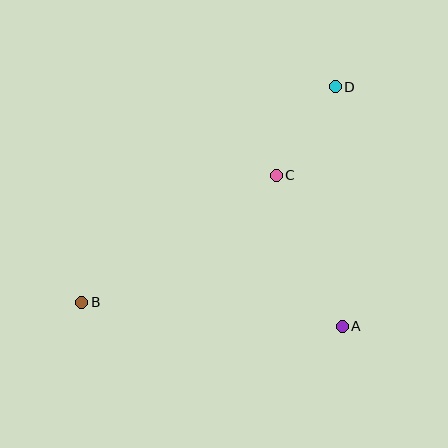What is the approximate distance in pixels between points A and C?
The distance between A and C is approximately 165 pixels.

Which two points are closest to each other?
Points C and D are closest to each other.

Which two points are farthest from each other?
Points B and D are farthest from each other.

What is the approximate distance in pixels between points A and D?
The distance between A and D is approximately 240 pixels.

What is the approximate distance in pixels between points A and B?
The distance between A and B is approximately 262 pixels.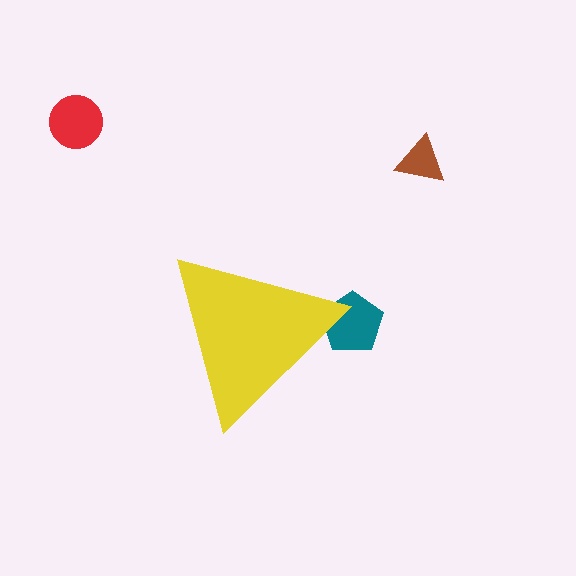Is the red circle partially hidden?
No, the red circle is fully visible.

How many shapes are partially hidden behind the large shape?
1 shape is partially hidden.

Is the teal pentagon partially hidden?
Yes, the teal pentagon is partially hidden behind the yellow triangle.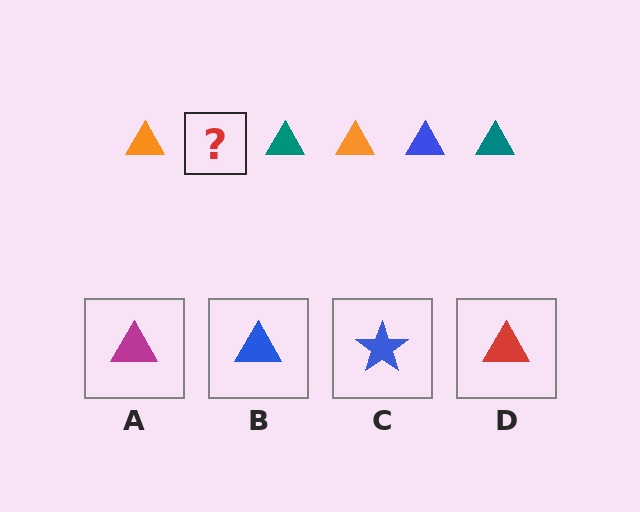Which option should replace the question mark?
Option B.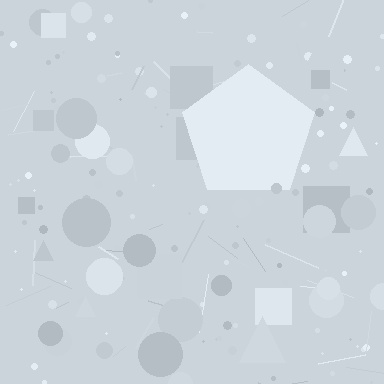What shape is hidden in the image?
A pentagon is hidden in the image.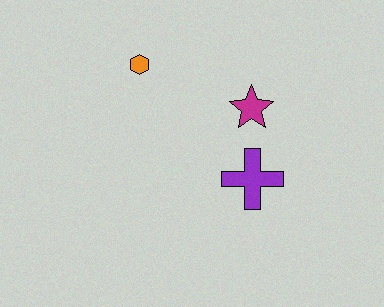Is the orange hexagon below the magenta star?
No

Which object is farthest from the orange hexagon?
The purple cross is farthest from the orange hexagon.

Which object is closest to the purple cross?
The magenta star is closest to the purple cross.